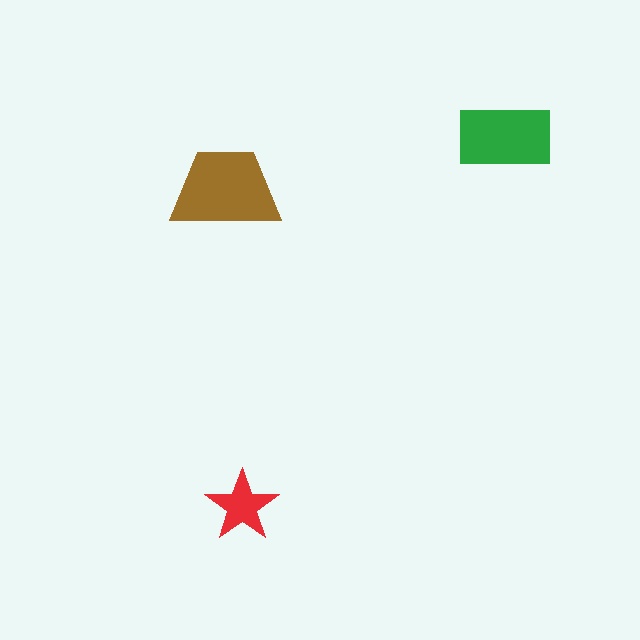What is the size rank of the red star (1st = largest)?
3rd.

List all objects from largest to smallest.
The brown trapezoid, the green rectangle, the red star.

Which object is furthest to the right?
The green rectangle is rightmost.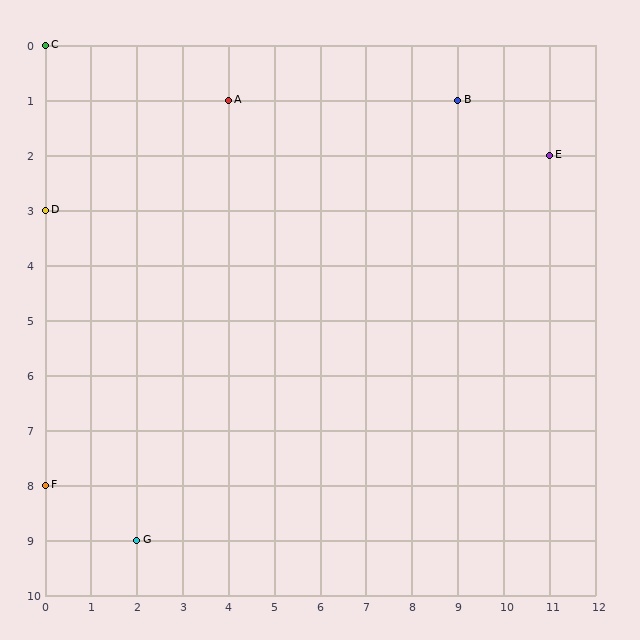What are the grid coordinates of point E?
Point E is at grid coordinates (11, 2).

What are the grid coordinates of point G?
Point G is at grid coordinates (2, 9).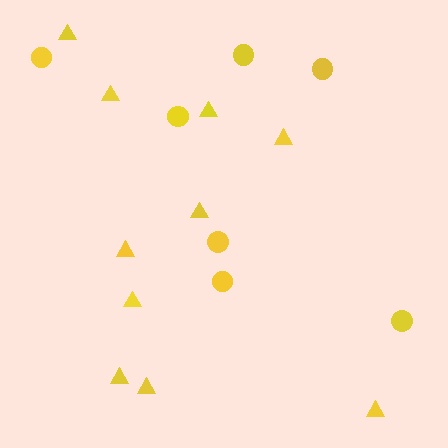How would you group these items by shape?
There are 2 groups: one group of circles (7) and one group of triangles (10).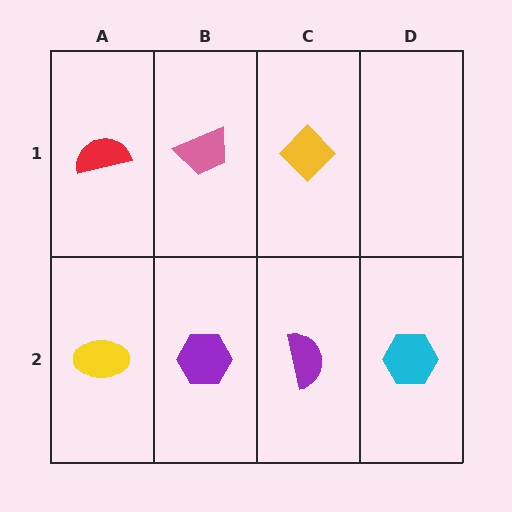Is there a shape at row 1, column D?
No, that cell is empty.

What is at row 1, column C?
A yellow diamond.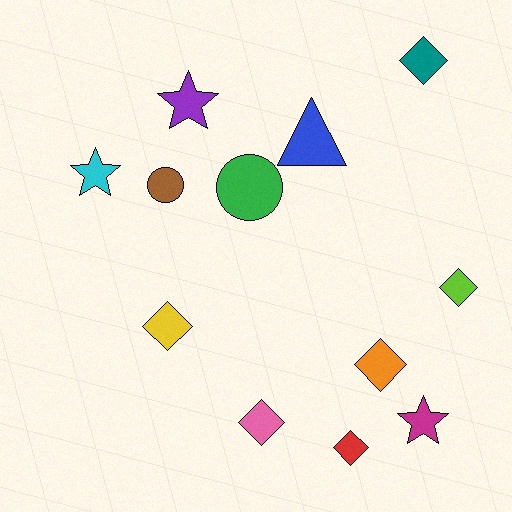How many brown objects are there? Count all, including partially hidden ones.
There is 1 brown object.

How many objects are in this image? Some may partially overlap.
There are 12 objects.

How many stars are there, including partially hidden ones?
There are 3 stars.